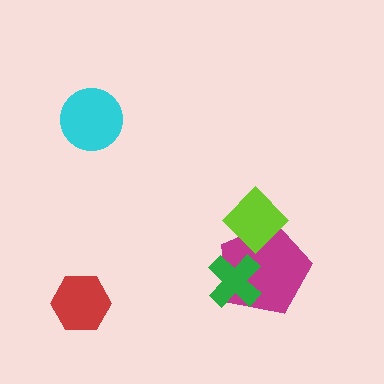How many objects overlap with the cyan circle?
0 objects overlap with the cyan circle.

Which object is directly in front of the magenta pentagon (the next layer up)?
The green cross is directly in front of the magenta pentagon.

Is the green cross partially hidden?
No, no other shape covers it.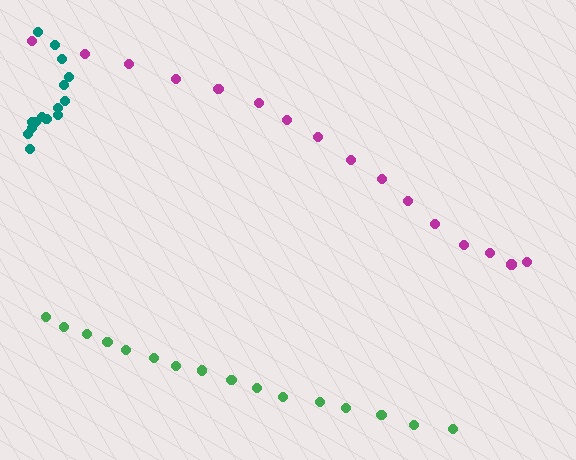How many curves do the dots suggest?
There are 3 distinct paths.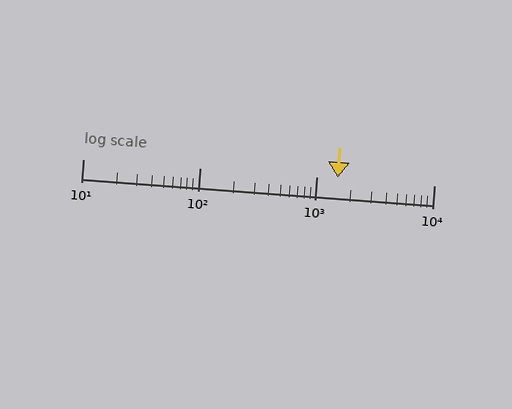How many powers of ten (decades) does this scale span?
The scale spans 3 decades, from 10 to 10000.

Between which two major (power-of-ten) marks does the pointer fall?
The pointer is between 1000 and 10000.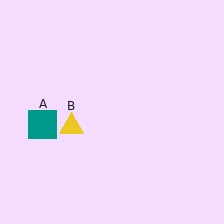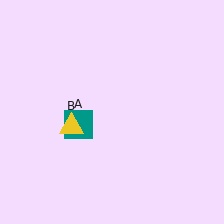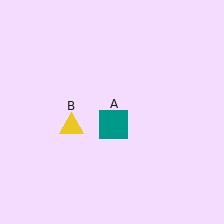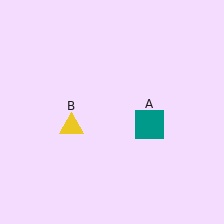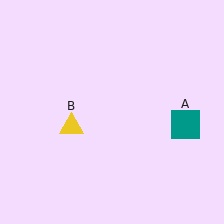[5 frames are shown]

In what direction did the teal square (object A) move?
The teal square (object A) moved right.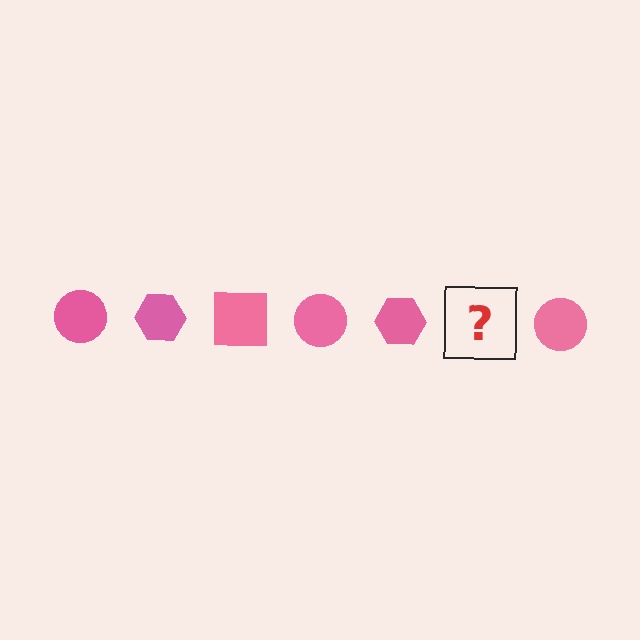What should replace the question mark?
The question mark should be replaced with a pink square.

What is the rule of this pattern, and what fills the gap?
The rule is that the pattern cycles through circle, hexagon, square shapes in pink. The gap should be filled with a pink square.